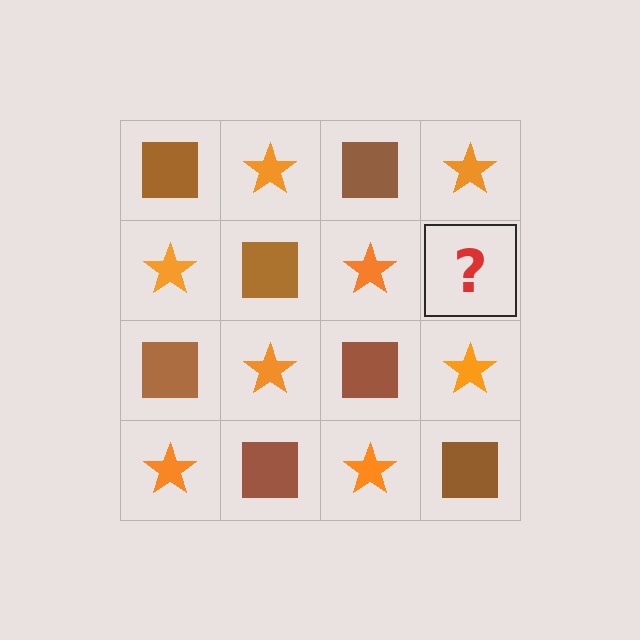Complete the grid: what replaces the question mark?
The question mark should be replaced with a brown square.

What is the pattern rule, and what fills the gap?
The rule is that it alternates brown square and orange star in a checkerboard pattern. The gap should be filled with a brown square.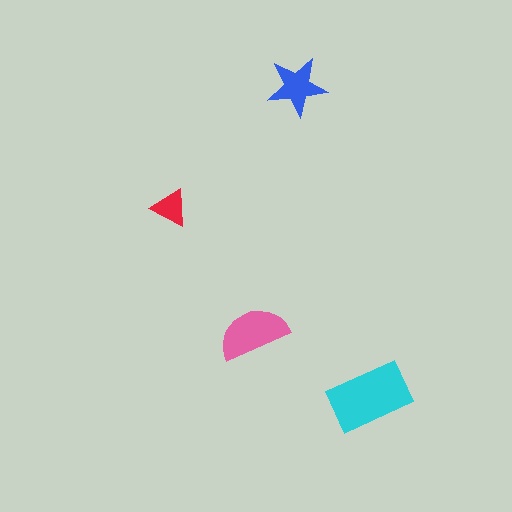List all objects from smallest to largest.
The red triangle, the blue star, the pink semicircle, the cyan rectangle.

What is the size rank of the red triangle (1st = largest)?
4th.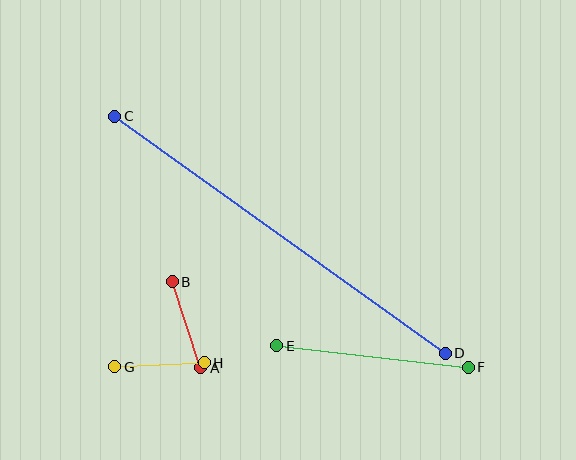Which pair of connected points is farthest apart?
Points C and D are farthest apart.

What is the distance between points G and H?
The distance is approximately 90 pixels.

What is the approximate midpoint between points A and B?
The midpoint is at approximately (186, 325) pixels.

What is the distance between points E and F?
The distance is approximately 193 pixels.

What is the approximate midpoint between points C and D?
The midpoint is at approximately (280, 235) pixels.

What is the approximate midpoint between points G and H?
The midpoint is at approximately (160, 365) pixels.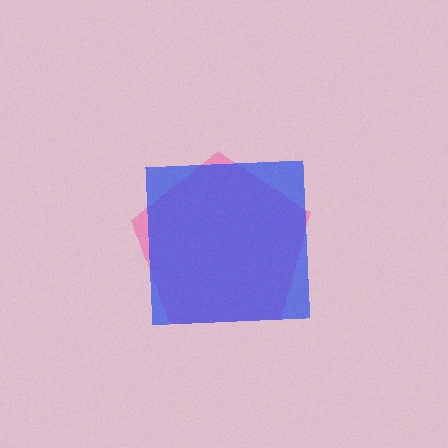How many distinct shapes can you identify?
There are 2 distinct shapes: a pink pentagon, a blue square.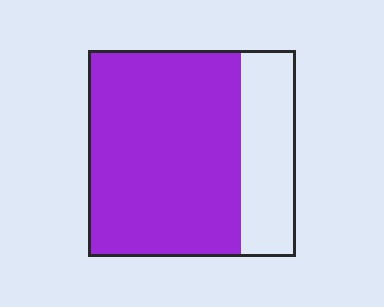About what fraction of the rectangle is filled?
About three quarters (3/4).